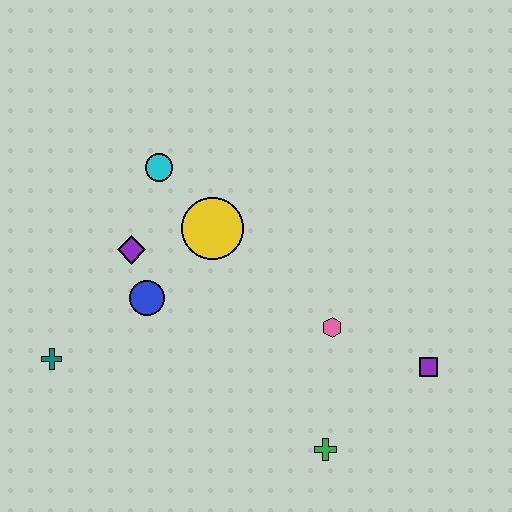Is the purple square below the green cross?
No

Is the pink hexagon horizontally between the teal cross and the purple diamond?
No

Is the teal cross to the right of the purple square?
No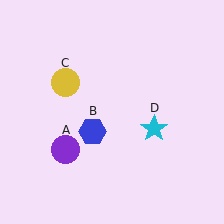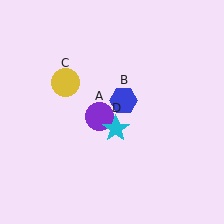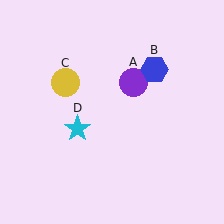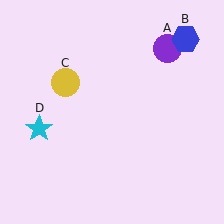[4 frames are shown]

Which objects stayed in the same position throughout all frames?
Yellow circle (object C) remained stationary.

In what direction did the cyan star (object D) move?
The cyan star (object D) moved left.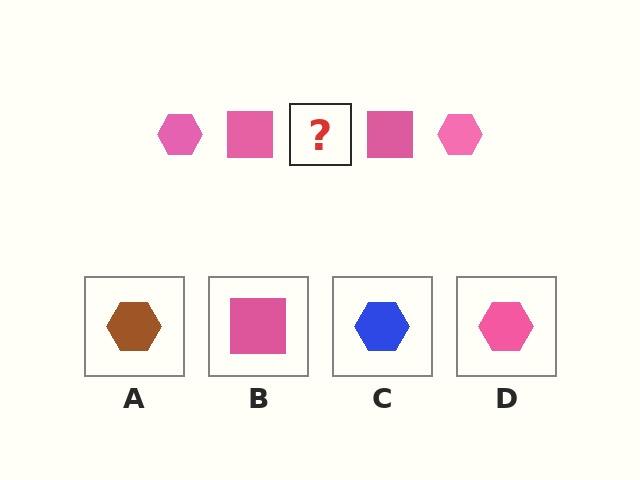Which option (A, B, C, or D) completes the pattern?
D.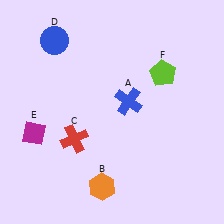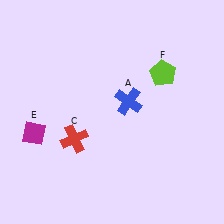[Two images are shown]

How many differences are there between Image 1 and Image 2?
There are 2 differences between the two images.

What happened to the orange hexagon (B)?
The orange hexagon (B) was removed in Image 2. It was in the bottom-left area of Image 1.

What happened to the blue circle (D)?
The blue circle (D) was removed in Image 2. It was in the top-left area of Image 1.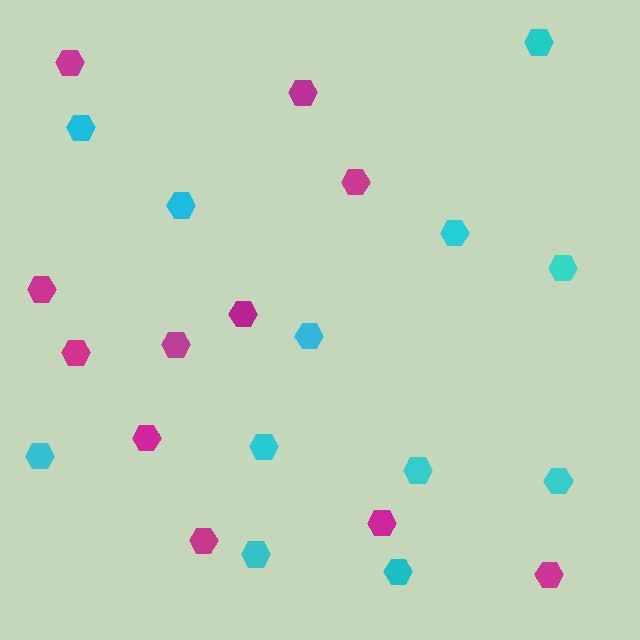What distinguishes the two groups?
There are 2 groups: one group of magenta hexagons (11) and one group of cyan hexagons (12).